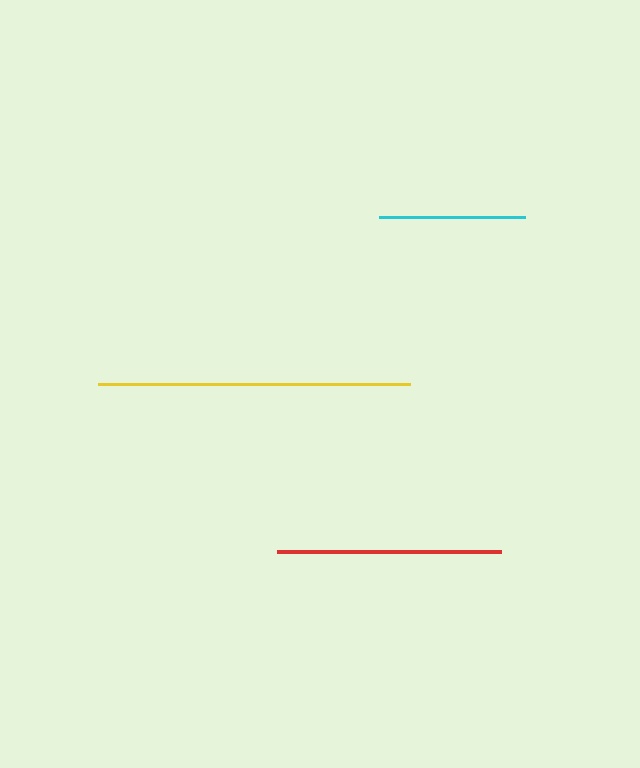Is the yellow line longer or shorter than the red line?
The yellow line is longer than the red line.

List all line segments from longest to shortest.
From longest to shortest: yellow, red, cyan.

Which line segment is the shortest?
The cyan line is the shortest at approximately 147 pixels.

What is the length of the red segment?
The red segment is approximately 223 pixels long.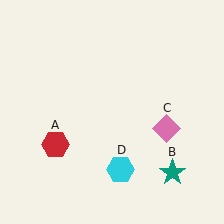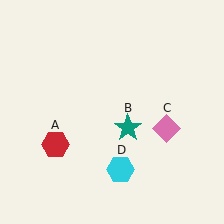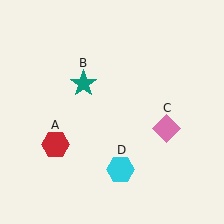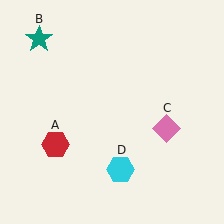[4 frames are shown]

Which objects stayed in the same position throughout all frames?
Red hexagon (object A) and pink diamond (object C) and cyan hexagon (object D) remained stationary.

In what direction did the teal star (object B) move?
The teal star (object B) moved up and to the left.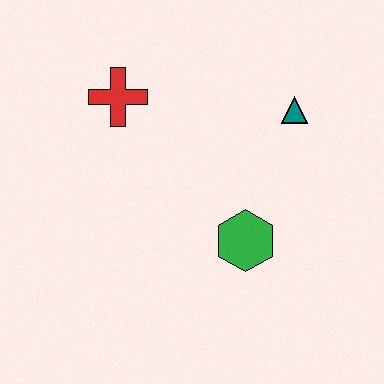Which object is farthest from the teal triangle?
The red cross is farthest from the teal triangle.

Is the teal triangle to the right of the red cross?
Yes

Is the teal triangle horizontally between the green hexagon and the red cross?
No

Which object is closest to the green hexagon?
The teal triangle is closest to the green hexagon.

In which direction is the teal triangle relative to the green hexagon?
The teal triangle is above the green hexagon.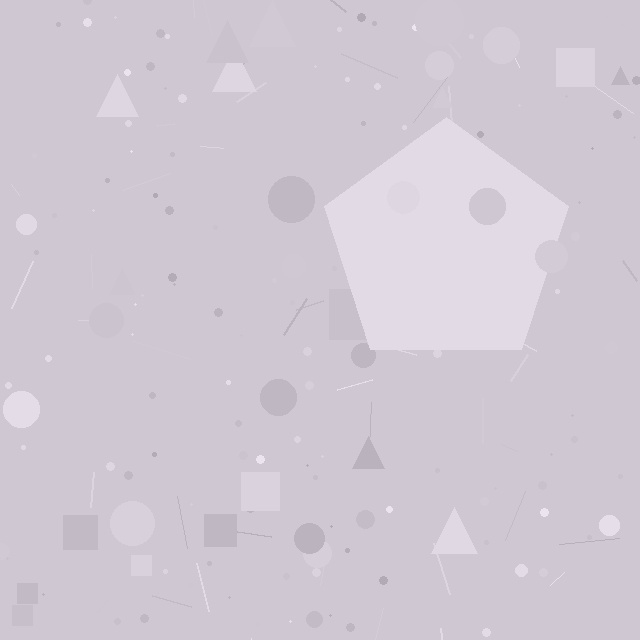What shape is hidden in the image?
A pentagon is hidden in the image.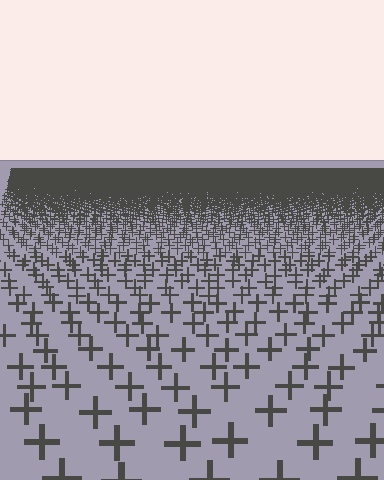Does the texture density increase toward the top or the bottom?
Density increases toward the top.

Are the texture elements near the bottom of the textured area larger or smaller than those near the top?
Larger. Near the bottom, elements are closer to the viewer and appear at a bigger on-screen size.